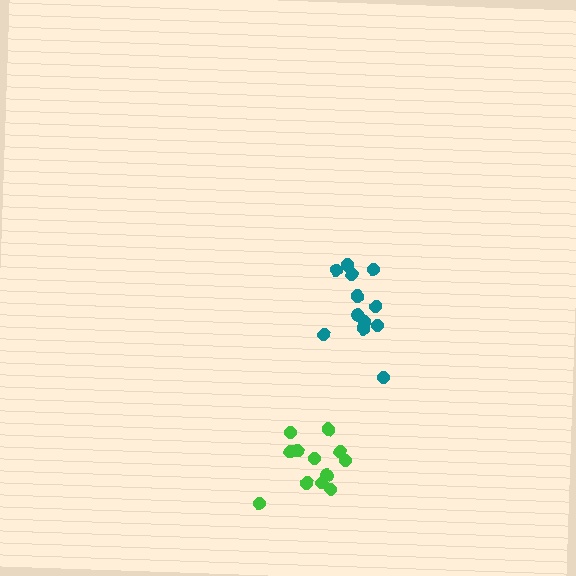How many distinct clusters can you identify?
There are 2 distinct clusters.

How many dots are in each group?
Group 1: 12 dots, Group 2: 12 dots (24 total).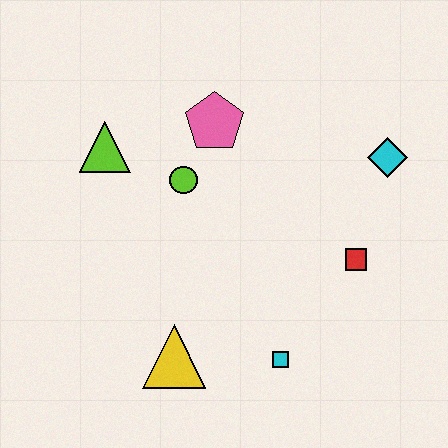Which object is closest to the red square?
The cyan diamond is closest to the red square.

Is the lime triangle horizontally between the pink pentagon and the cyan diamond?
No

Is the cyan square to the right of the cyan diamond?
No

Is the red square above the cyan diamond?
No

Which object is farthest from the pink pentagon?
The cyan square is farthest from the pink pentagon.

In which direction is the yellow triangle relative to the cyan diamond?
The yellow triangle is to the left of the cyan diamond.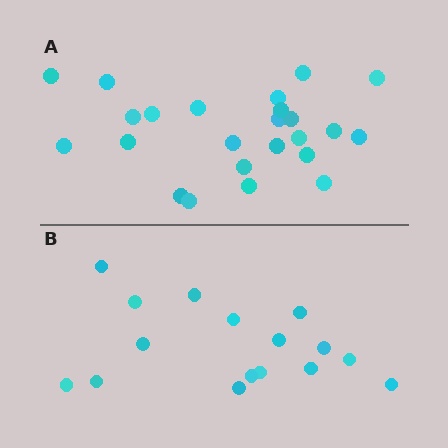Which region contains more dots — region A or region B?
Region A (the top region) has more dots.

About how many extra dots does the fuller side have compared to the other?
Region A has roughly 8 or so more dots than region B.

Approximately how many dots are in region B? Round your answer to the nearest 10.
About 20 dots. (The exact count is 16, which rounds to 20.)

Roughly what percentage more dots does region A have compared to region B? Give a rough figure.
About 50% more.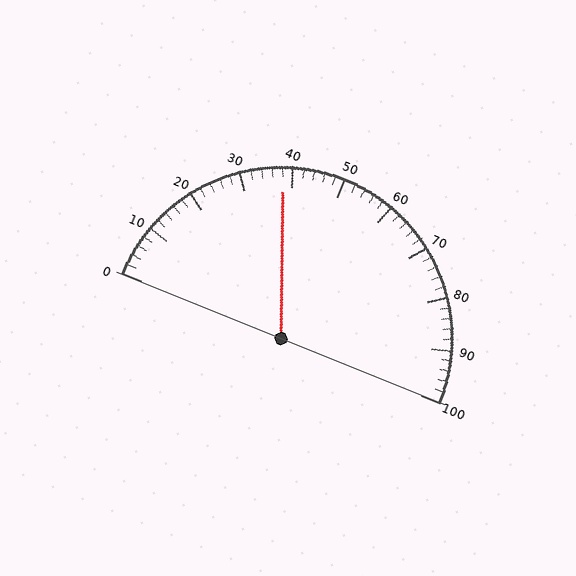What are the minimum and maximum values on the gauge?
The gauge ranges from 0 to 100.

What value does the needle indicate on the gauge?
The needle indicates approximately 38.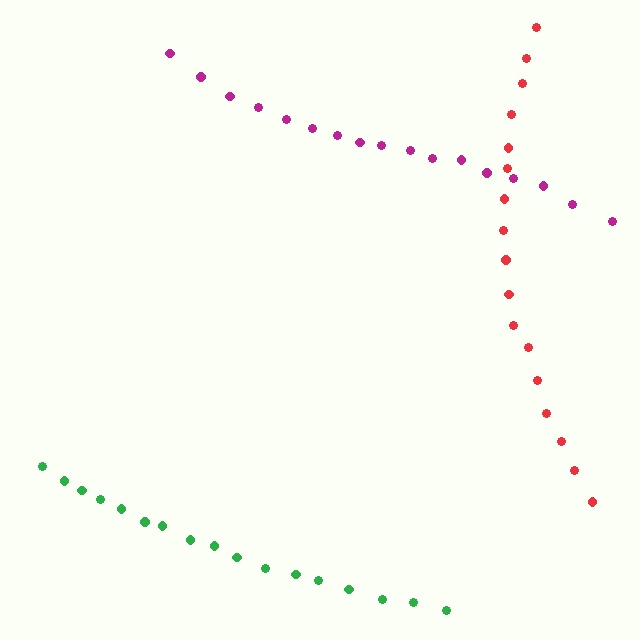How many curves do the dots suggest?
There are 3 distinct paths.